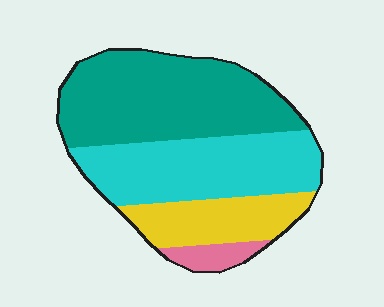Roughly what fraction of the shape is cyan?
Cyan takes up between a third and a half of the shape.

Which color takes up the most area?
Teal, at roughly 45%.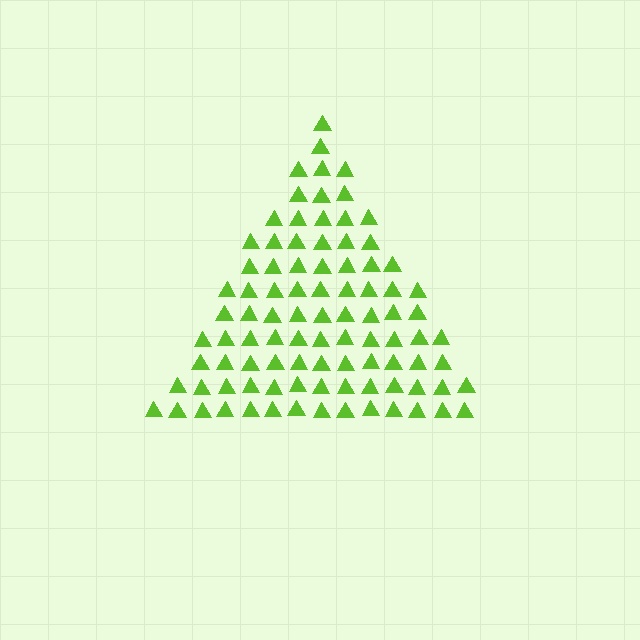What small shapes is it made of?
It is made of small triangles.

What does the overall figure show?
The overall figure shows a triangle.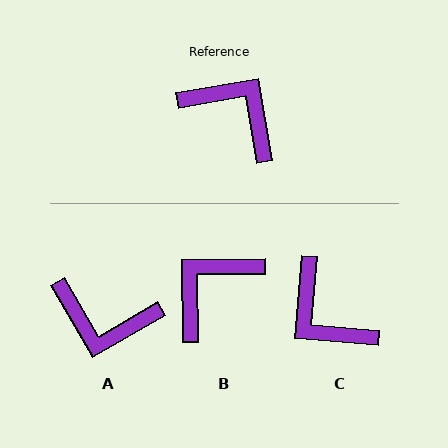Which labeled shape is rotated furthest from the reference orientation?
C, about 165 degrees away.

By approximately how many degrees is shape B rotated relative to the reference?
Approximately 81 degrees counter-clockwise.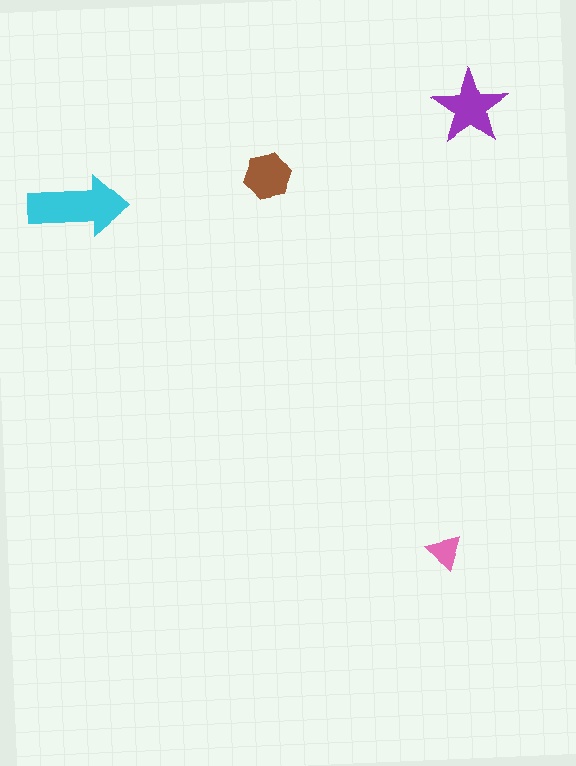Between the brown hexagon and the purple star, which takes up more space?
The purple star.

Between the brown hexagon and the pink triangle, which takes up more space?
The brown hexagon.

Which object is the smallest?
The pink triangle.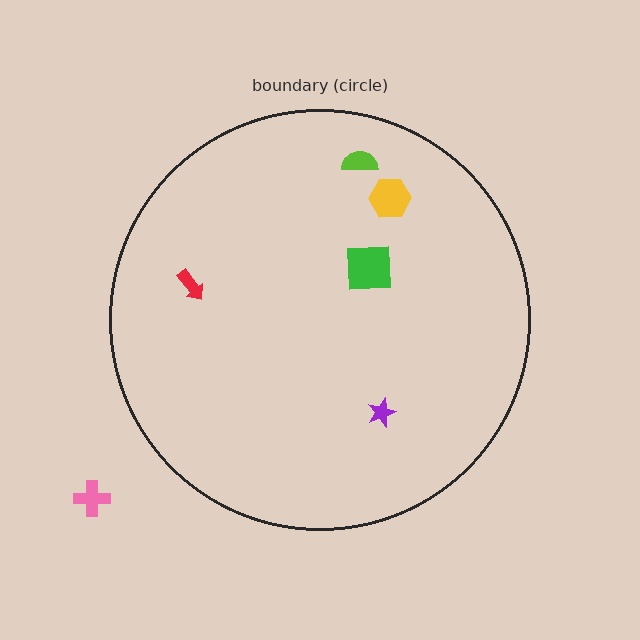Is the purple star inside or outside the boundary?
Inside.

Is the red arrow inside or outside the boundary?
Inside.